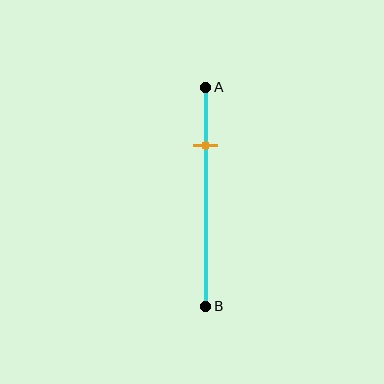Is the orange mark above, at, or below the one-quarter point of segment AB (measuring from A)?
The orange mark is approximately at the one-quarter point of segment AB.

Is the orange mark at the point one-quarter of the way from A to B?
Yes, the mark is approximately at the one-quarter point.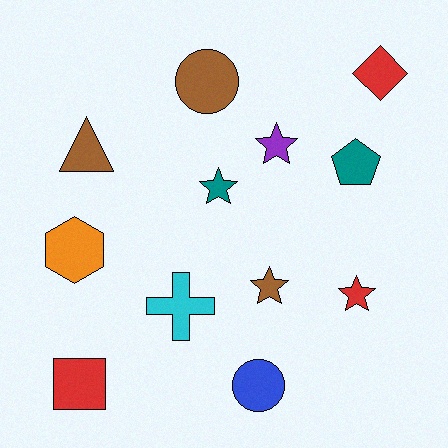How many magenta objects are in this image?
There are no magenta objects.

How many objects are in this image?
There are 12 objects.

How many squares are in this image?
There is 1 square.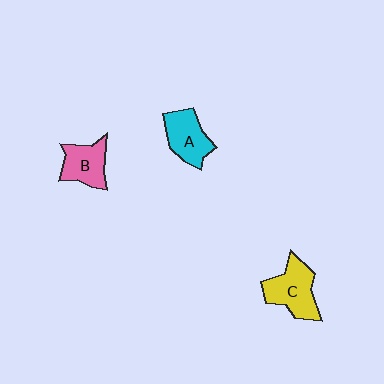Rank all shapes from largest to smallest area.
From largest to smallest: C (yellow), A (cyan), B (pink).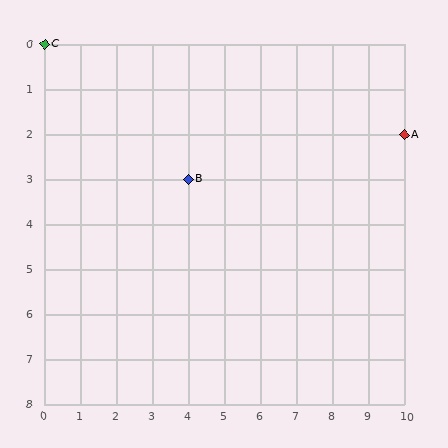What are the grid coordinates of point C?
Point C is at grid coordinates (0, 0).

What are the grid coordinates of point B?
Point B is at grid coordinates (4, 3).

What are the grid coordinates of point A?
Point A is at grid coordinates (10, 2).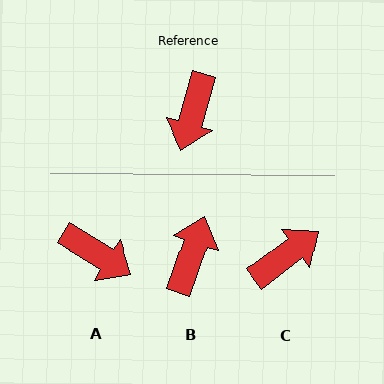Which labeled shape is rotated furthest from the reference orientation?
B, about 178 degrees away.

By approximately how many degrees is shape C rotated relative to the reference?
Approximately 144 degrees counter-clockwise.